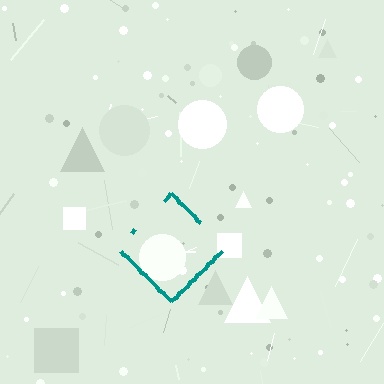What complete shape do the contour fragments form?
The contour fragments form a diamond.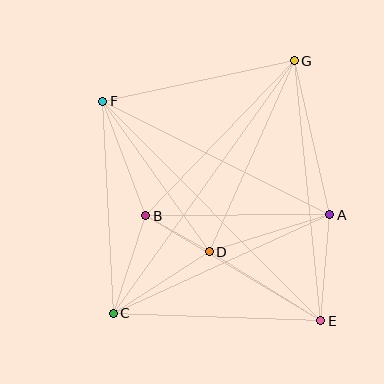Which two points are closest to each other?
Points B and D are closest to each other.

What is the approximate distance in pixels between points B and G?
The distance between B and G is approximately 214 pixels.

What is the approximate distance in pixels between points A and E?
The distance between A and E is approximately 106 pixels.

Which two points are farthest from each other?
Points C and G are farthest from each other.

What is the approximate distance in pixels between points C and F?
The distance between C and F is approximately 212 pixels.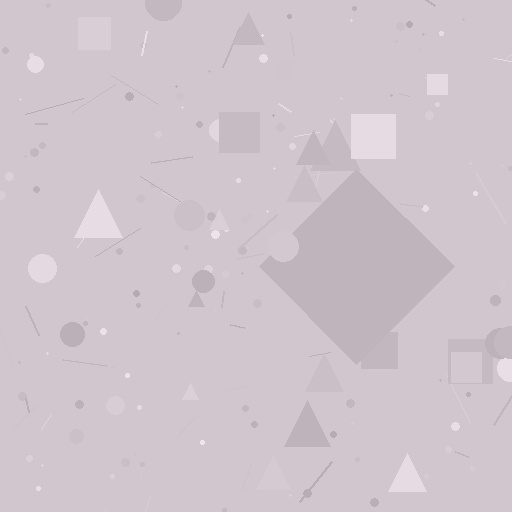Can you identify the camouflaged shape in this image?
The camouflaged shape is a diamond.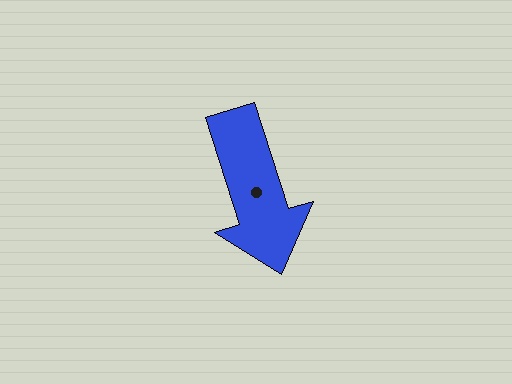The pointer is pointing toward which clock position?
Roughly 5 o'clock.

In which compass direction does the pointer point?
South.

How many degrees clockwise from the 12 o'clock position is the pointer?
Approximately 163 degrees.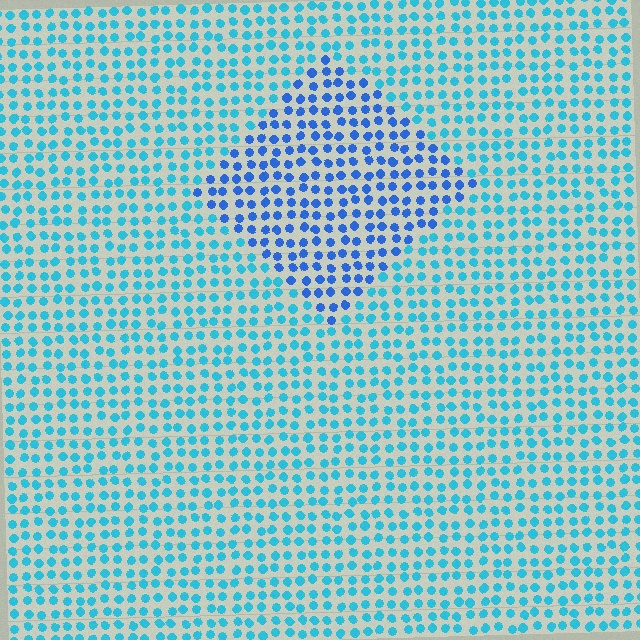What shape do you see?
I see a diamond.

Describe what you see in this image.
The image is filled with small cyan elements in a uniform arrangement. A diamond-shaped region is visible where the elements are tinted to a slightly different hue, forming a subtle color boundary.